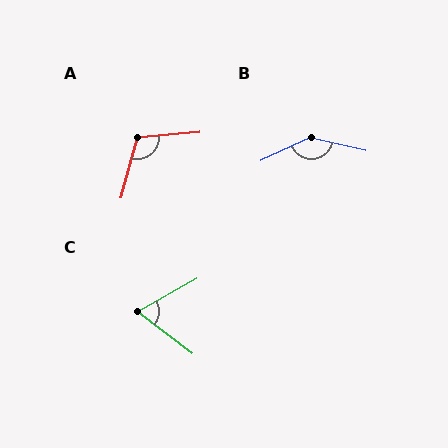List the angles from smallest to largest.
C (67°), A (110°), B (142°).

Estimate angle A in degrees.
Approximately 110 degrees.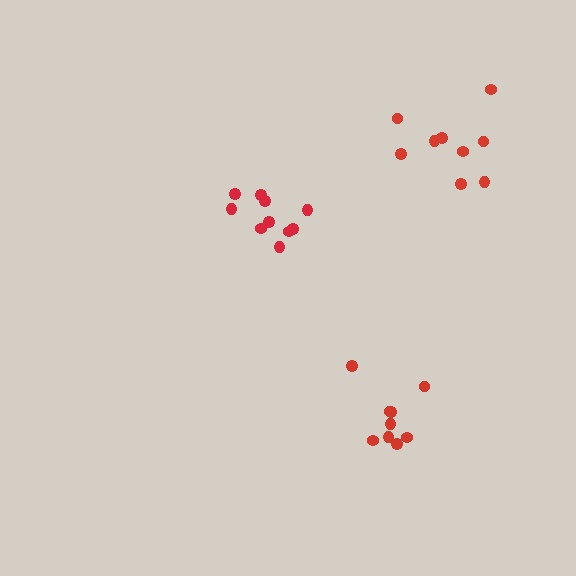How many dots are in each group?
Group 1: 9 dots, Group 2: 10 dots, Group 3: 9 dots (28 total).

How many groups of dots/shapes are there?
There are 3 groups.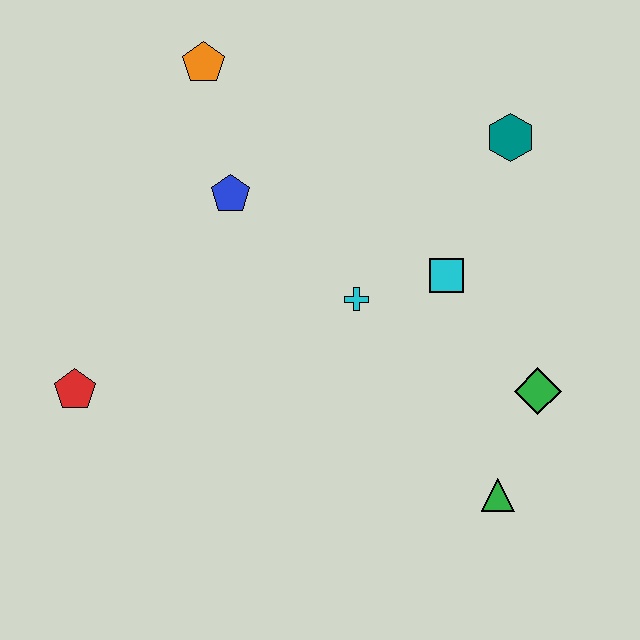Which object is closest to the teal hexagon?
The cyan square is closest to the teal hexagon.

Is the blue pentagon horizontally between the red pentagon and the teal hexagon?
Yes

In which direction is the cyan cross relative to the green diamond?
The cyan cross is to the left of the green diamond.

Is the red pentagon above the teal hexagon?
No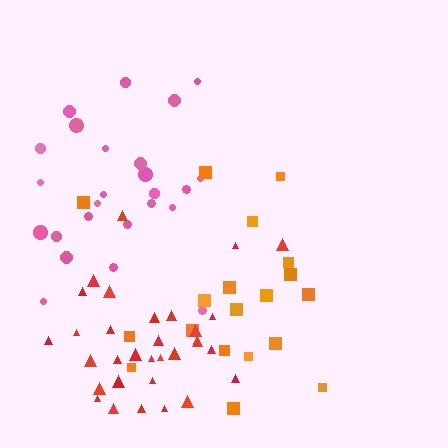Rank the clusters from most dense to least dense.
red, pink, orange.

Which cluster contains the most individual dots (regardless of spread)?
Red (32).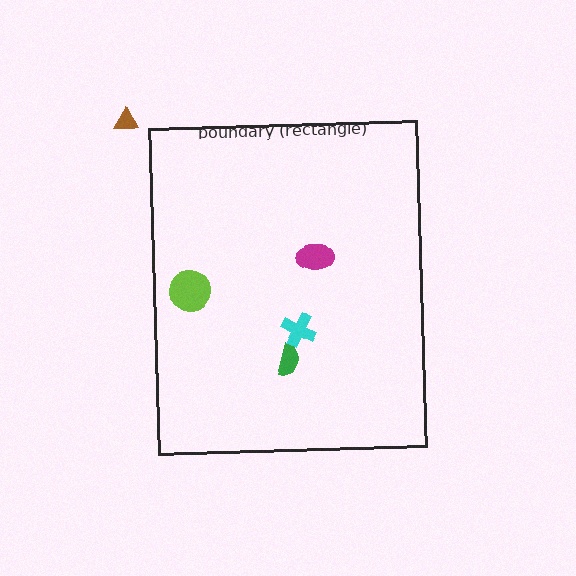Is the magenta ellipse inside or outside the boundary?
Inside.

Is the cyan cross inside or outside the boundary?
Inside.